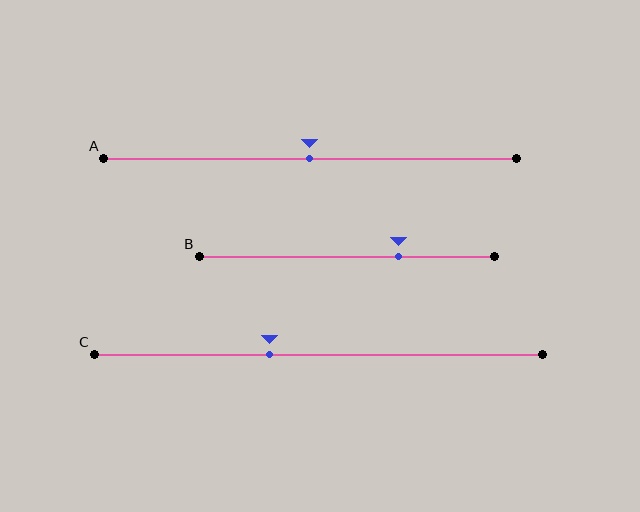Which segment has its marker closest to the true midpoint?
Segment A has its marker closest to the true midpoint.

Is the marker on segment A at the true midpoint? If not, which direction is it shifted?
Yes, the marker on segment A is at the true midpoint.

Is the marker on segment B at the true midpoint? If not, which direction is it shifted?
No, the marker on segment B is shifted to the right by about 17% of the segment length.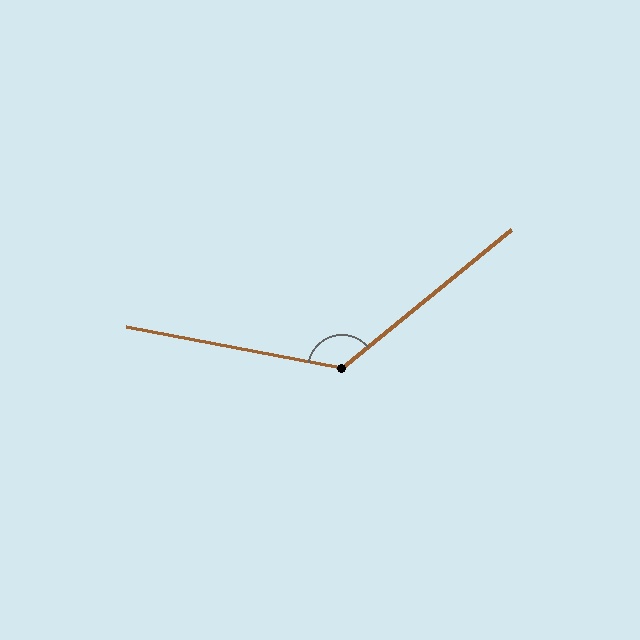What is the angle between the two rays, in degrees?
Approximately 130 degrees.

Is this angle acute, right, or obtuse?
It is obtuse.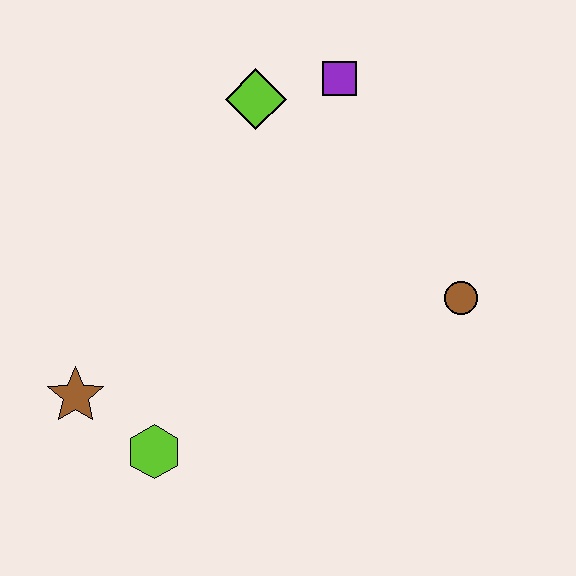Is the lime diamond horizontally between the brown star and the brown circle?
Yes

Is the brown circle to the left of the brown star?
No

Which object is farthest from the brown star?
The purple square is farthest from the brown star.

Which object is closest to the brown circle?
The purple square is closest to the brown circle.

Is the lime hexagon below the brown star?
Yes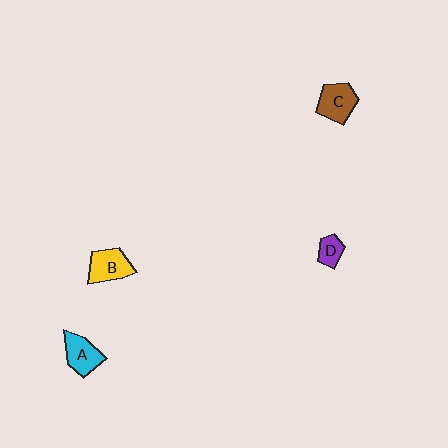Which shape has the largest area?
Shape C (brown).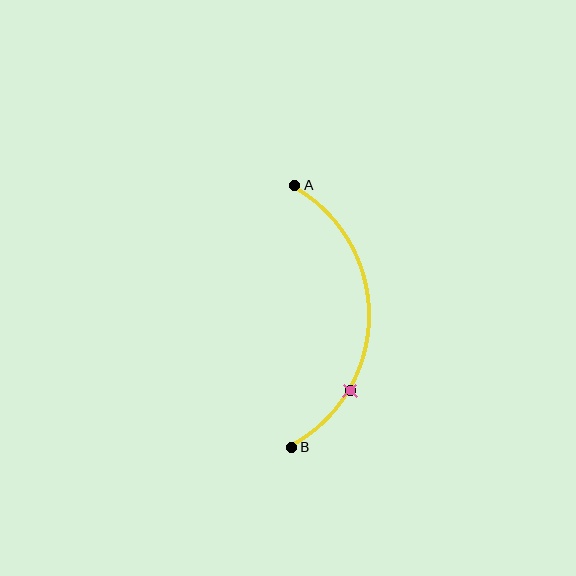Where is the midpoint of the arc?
The arc midpoint is the point on the curve farthest from the straight line joining A and B. It sits to the right of that line.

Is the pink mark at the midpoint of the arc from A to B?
No. The pink mark lies on the arc but is closer to endpoint B. The arc midpoint would be at the point on the curve equidistant along the arc from both A and B.